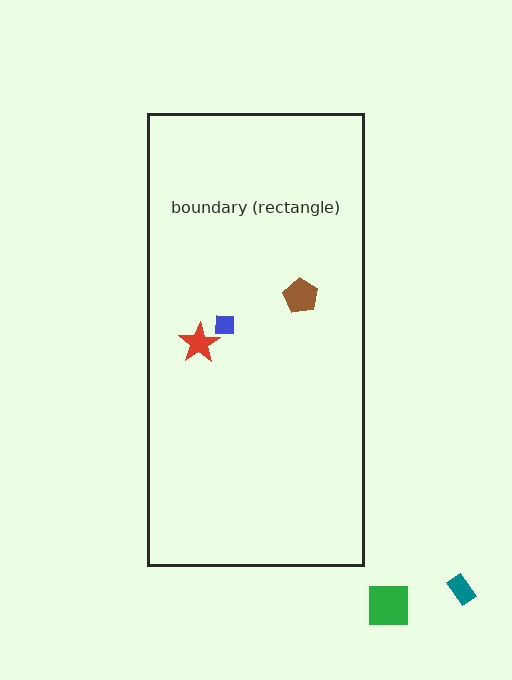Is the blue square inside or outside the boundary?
Inside.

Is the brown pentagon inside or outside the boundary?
Inside.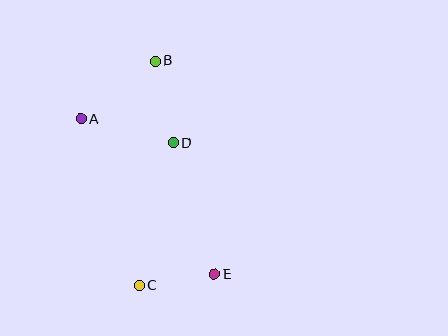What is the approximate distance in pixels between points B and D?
The distance between B and D is approximately 84 pixels.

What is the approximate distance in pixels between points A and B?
The distance between A and B is approximately 94 pixels.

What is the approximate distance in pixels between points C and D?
The distance between C and D is approximately 147 pixels.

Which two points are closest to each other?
Points C and E are closest to each other.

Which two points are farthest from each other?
Points B and C are farthest from each other.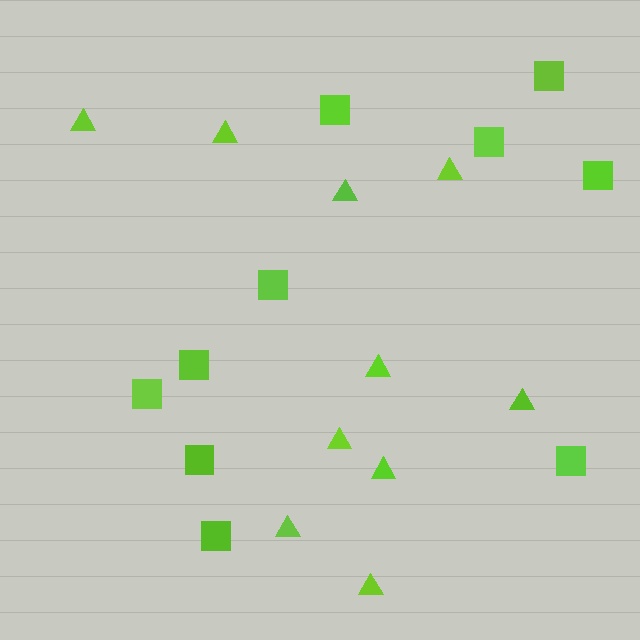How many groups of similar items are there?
There are 2 groups: one group of squares (10) and one group of triangles (10).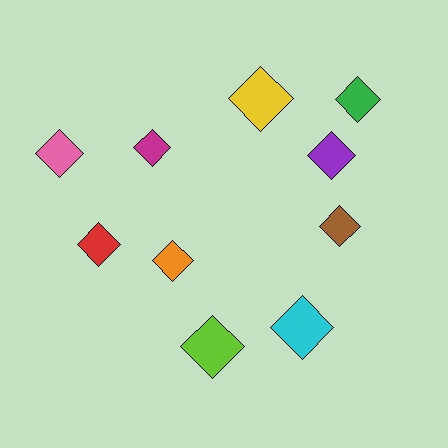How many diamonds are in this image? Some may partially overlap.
There are 10 diamonds.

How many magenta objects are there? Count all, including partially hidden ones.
There is 1 magenta object.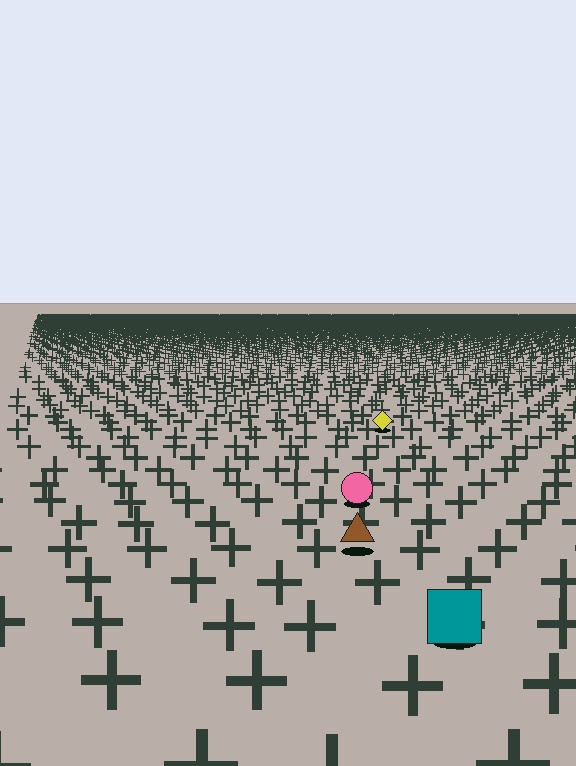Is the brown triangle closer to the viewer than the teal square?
No. The teal square is closer — you can tell from the texture gradient: the ground texture is coarser near it.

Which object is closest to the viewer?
The teal square is closest. The texture marks near it are larger and more spread out.